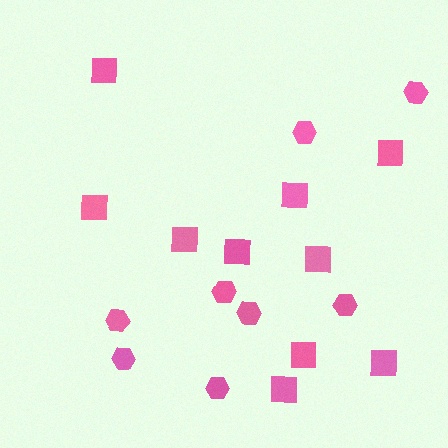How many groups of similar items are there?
There are 2 groups: one group of hexagons (8) and one group of squares (10).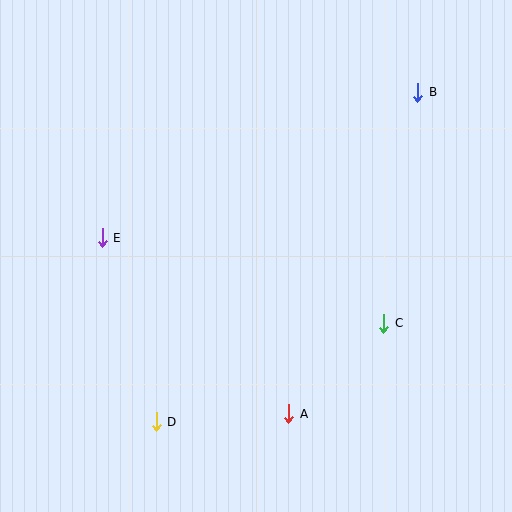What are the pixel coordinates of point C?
Point C is at (384, 323).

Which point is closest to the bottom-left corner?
Point D is closest to the bottom-left corner.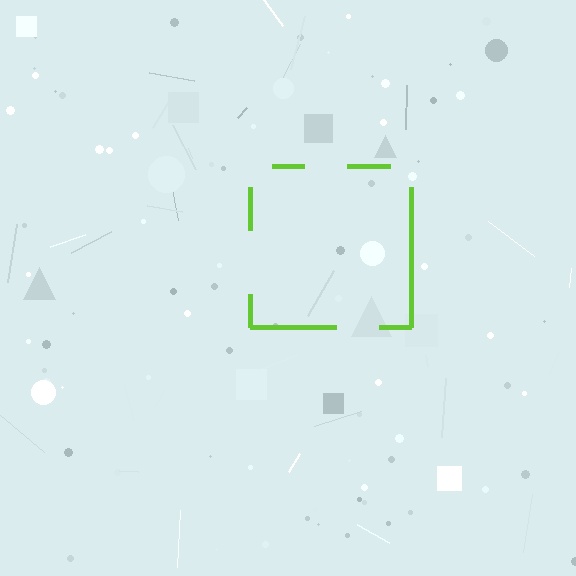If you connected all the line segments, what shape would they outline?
They would outline a square.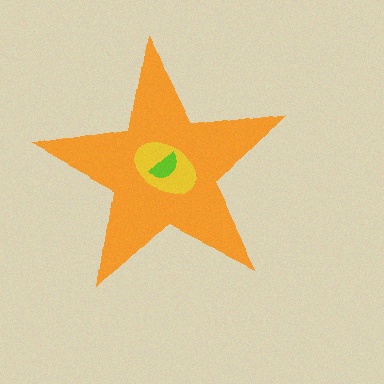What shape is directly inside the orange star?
The yellow ellipse.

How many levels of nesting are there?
3.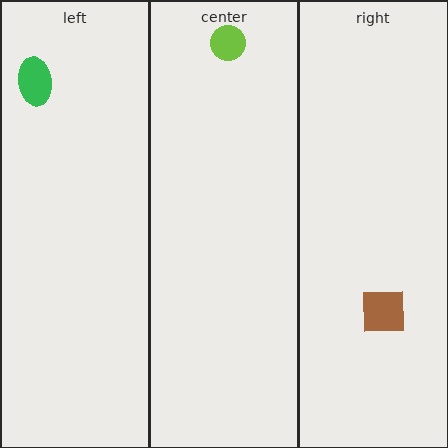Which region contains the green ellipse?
The left region.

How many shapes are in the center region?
1.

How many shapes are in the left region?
1.